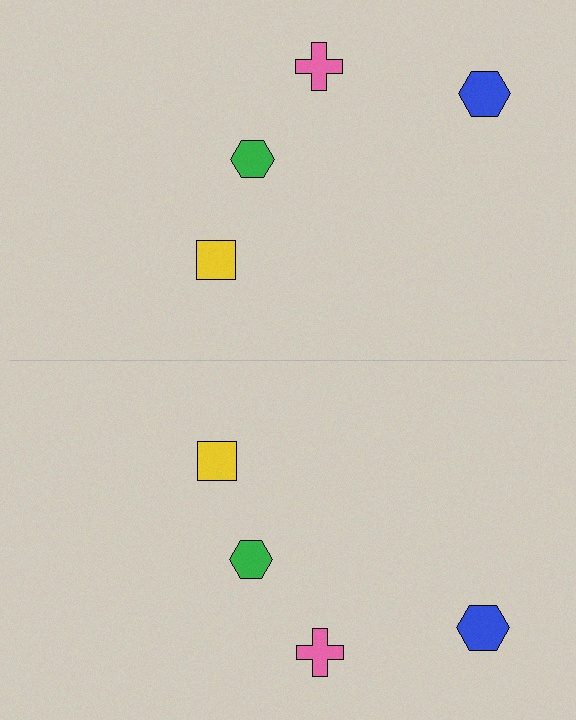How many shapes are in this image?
There are 8 shapes in this image.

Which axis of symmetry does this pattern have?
The pattern has a horizontal axis of symmetry running through the center of the image.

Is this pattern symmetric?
Yes, this pattern has bilateral (reflection) symmetry.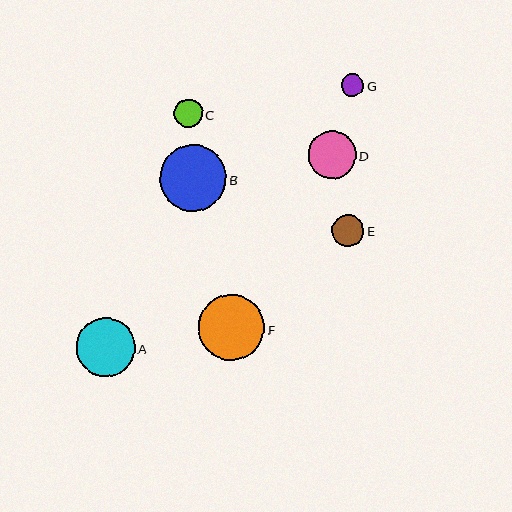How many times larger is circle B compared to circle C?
Circle B is approximately 2.3 times the size of circle C.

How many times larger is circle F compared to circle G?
Circle F is approximately 2.9 times the size of circle G.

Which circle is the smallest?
Circle G is the smallest with a size of approximately 22 pixels.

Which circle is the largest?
Circle B is the largest with a size of approximately 67 pixels.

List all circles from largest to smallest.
From largest to smallest: B, F, A, D, E, C, G.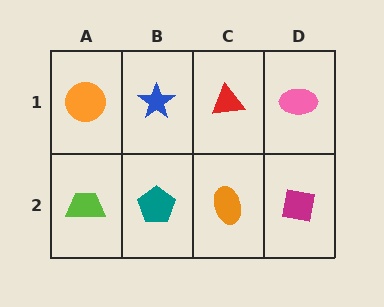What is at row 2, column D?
A magenta square.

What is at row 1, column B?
A blue star.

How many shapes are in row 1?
4 shapes.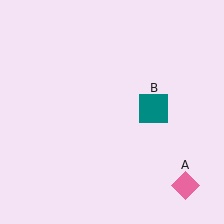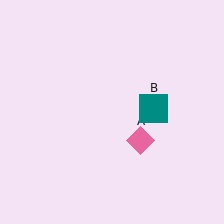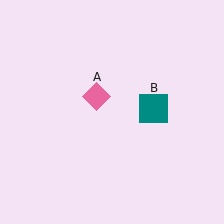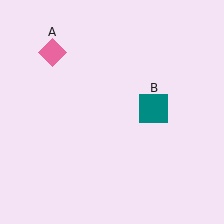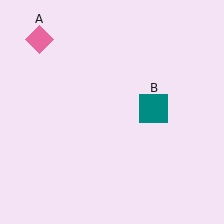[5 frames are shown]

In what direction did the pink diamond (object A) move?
The pink diamond (object A) moved up and to the left.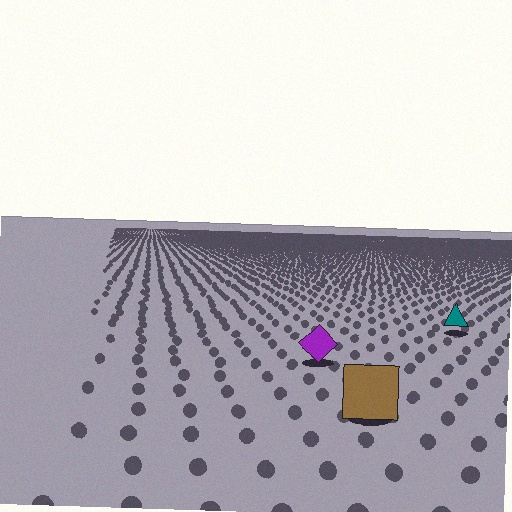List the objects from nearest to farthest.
From nearest to farthest: the brown square, the purple diamond, the teal triangle.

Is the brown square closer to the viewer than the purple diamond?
Yes. The brown square is closer — you can tell from the texture gradient: the ground texture is coarser near it.